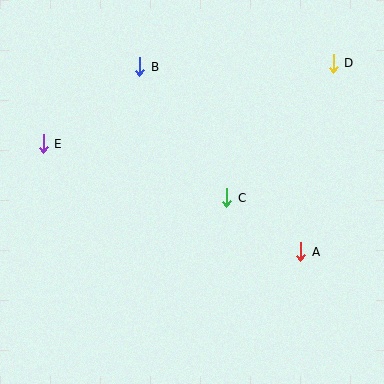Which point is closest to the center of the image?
Point C at (227, 198) is closest to the center.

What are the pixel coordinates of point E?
Point E is at (43, 144).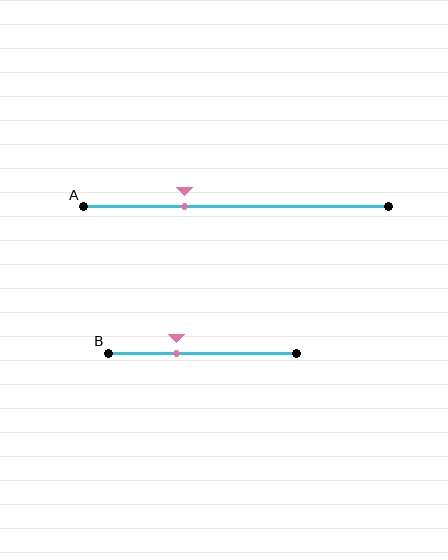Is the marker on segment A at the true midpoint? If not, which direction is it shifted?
No, the marker on segment A is shifted to the left by about 17% of the segment length.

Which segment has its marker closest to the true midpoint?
Segment B has its marker closest to the true midpoint.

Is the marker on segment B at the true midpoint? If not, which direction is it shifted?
No, the marker on segment B is shifted to the left by about 14% of the segment length.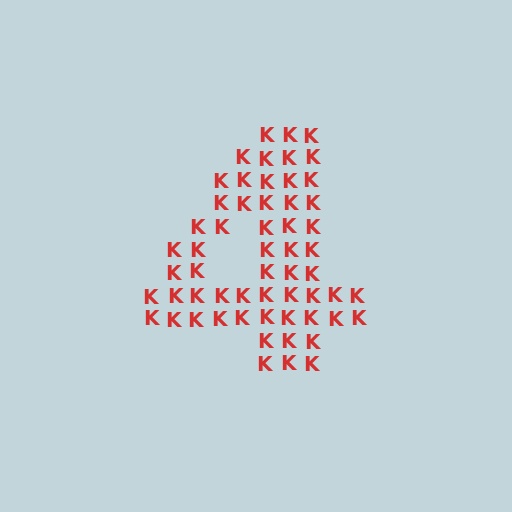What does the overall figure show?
The overall figure shows the digit 4.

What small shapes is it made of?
It is made of small letter K's.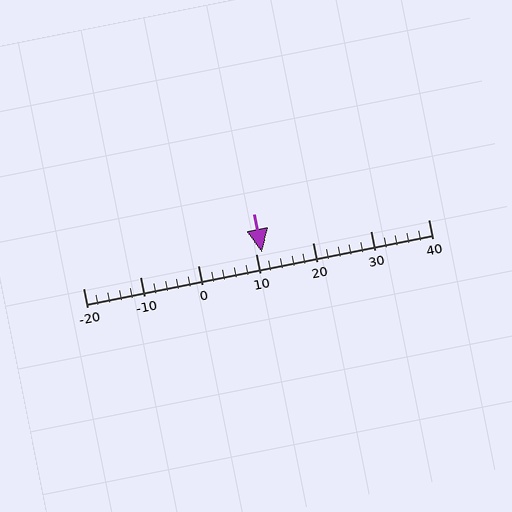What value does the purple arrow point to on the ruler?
The purple arrow points to approximately 11.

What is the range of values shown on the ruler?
The ruler shows values from -20 to 40.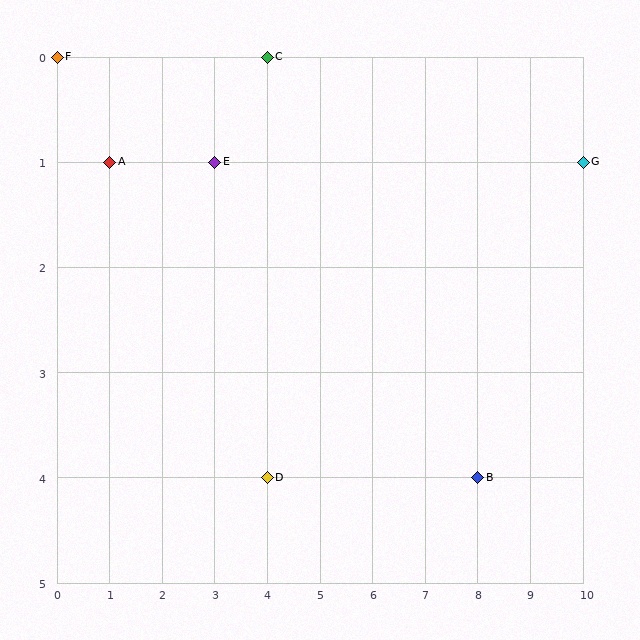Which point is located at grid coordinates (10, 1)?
Point G is at (10, 1).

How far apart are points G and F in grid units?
Points G and F are 10 columns and 1 row apart (about 10.0 grid units diagonally).